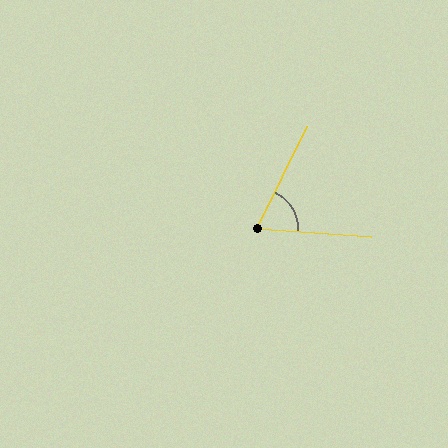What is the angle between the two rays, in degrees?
Approximately 68 degrees.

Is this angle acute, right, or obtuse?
It is acute.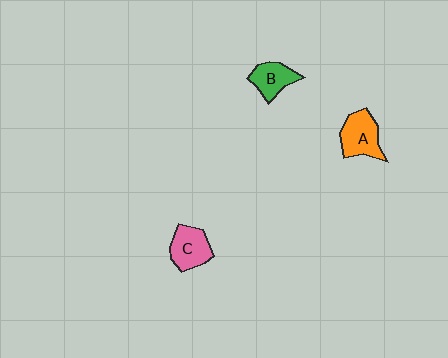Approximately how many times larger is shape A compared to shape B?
Approximately 1.3 times.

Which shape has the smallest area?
Shape B (green).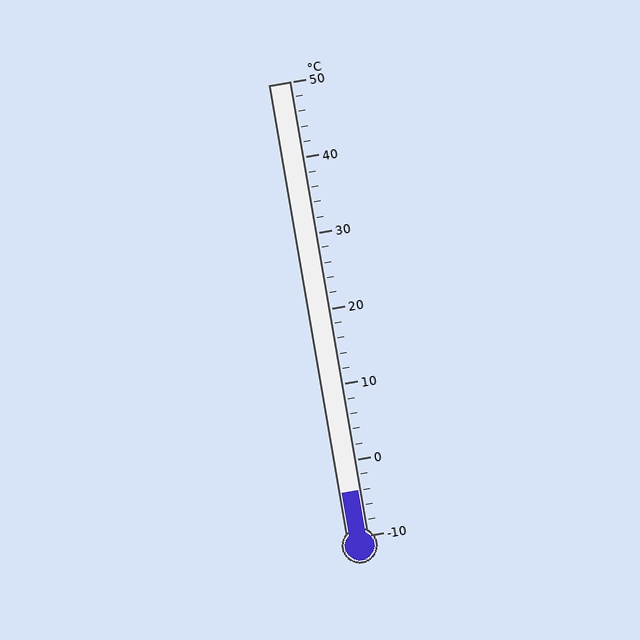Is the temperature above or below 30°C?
The temperature is below 30°C.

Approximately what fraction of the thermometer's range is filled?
The thermometer is filled to approximately 10% of its range.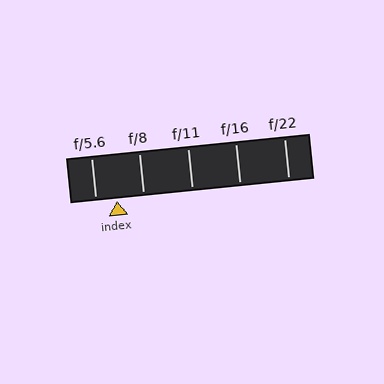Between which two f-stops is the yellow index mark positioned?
The index mark is between f/5.6 and f/8.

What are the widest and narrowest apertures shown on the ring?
The widest aperture shown is f/5.6 and the narrowest is f/22.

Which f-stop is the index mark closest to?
The index mark is closest to f/5.6.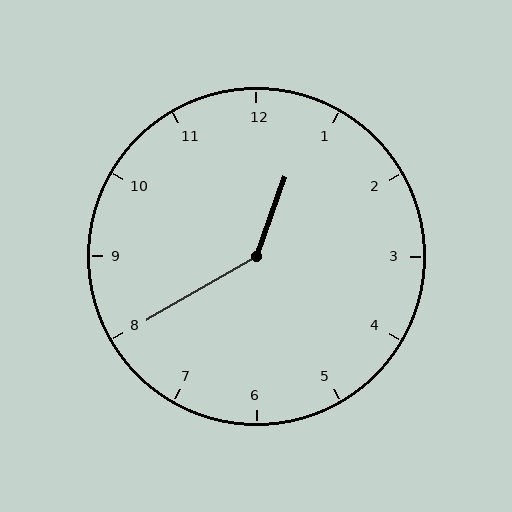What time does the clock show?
12:40.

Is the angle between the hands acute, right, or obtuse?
It is obtuse.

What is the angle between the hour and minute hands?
Approximately 140 degrees.